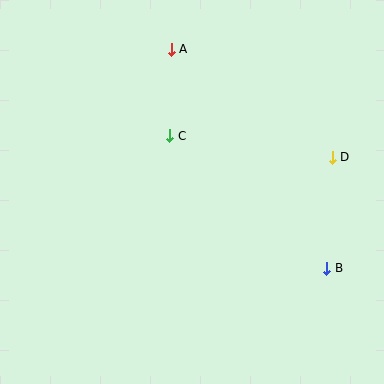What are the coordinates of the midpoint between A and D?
The midpoint between A and D is at (252, 103).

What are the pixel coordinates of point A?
Point A is at (171, 49).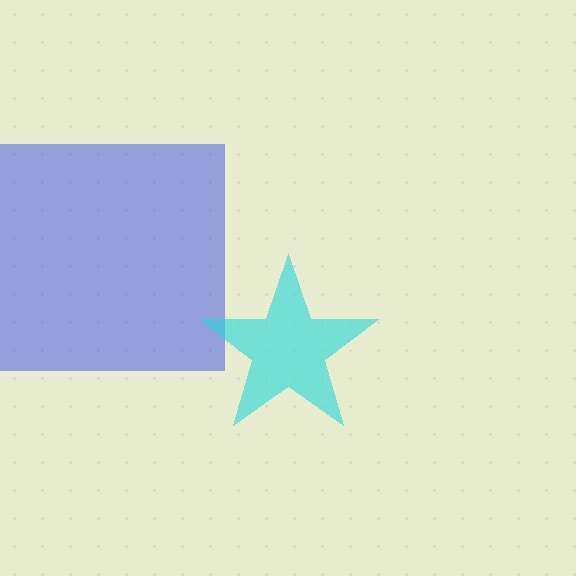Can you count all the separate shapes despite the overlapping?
Yes, there are 2 separate shapes.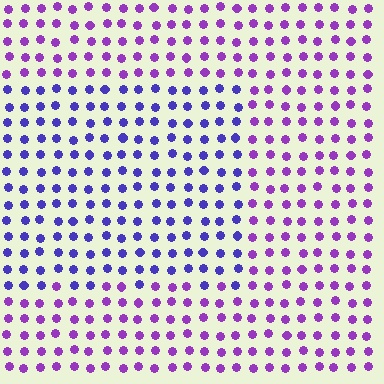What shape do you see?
I see a rectangle.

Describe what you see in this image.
The image is filled with small purple elements in a uniform arrangement. A rectangle-shaped region is visible where the elements are tinted to a slightly different hue, forming a subtle color boundary.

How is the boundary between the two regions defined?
The boundary is defined purely by a slight shift in hue (about 36 degrees). Spacing, size, and orientation are identical on both sides.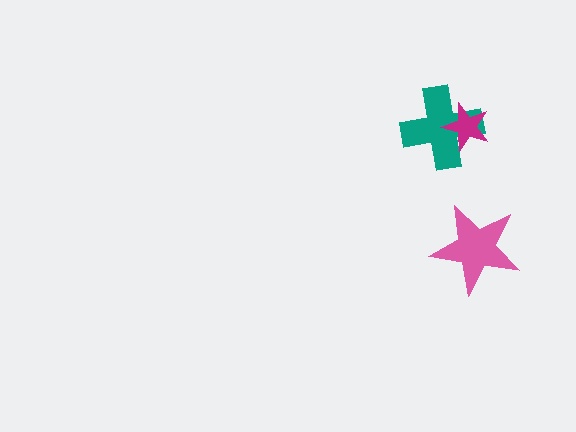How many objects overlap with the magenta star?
1 object overlaps with the magenta star.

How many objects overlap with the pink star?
0 objects overlap with the pink star.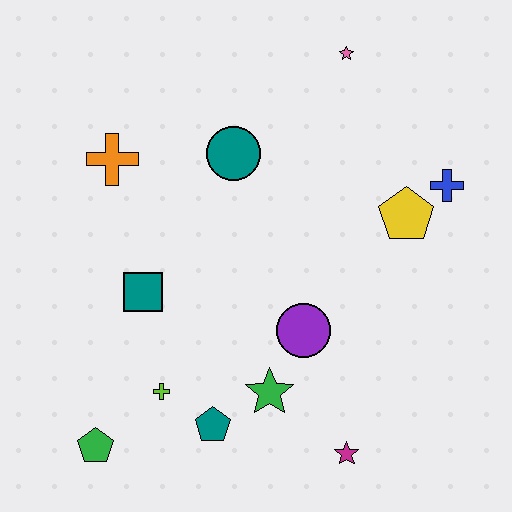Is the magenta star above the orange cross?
No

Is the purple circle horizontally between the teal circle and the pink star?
Yes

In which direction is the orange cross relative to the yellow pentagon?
The orange cross is to the left of the yellow pentagon.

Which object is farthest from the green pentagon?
The pink star is farthest from the green pentagon.